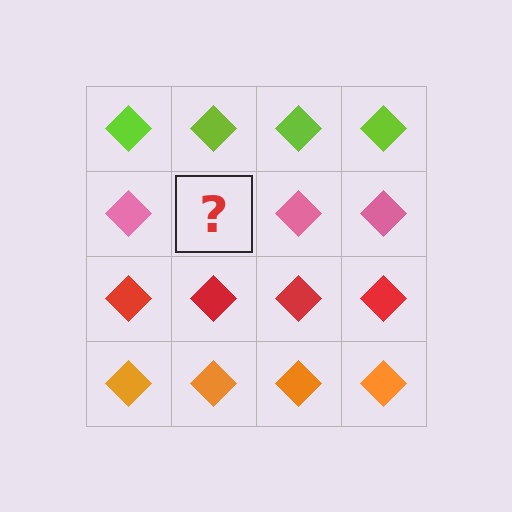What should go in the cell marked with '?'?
The missing cell should contain a pink diamond.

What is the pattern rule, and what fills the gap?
The rule is that each row has a consistent color. The gap should be filled with a pink diamond.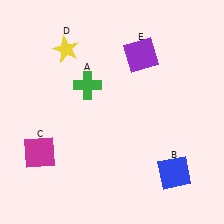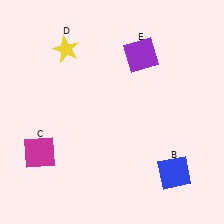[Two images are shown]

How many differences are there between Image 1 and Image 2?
There is 1 difference between the two images.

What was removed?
The green cross (A) was removed in Image 2.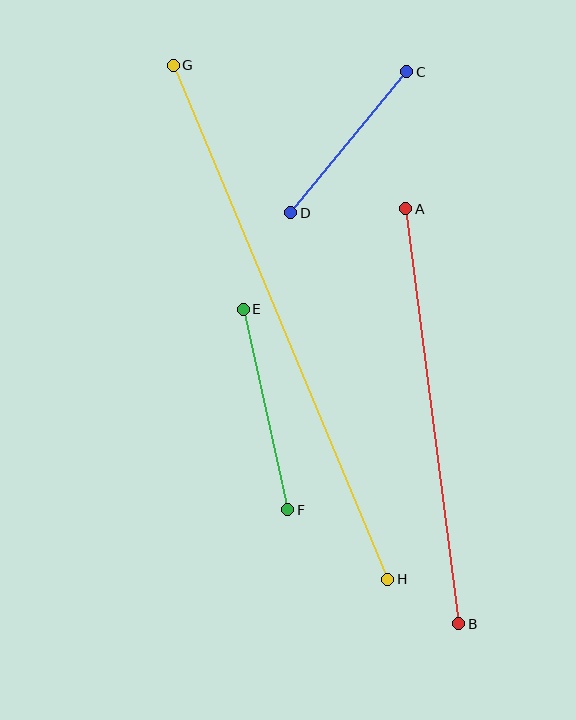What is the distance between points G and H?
The distance is approximately 557 pixels.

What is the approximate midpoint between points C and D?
The midpoint is at approximately (349, 142) pixels.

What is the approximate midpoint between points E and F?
The midpoint is at approximately (265, 409) pixels.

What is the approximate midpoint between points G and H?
The midpoint is at approximately (281, 322) pixels.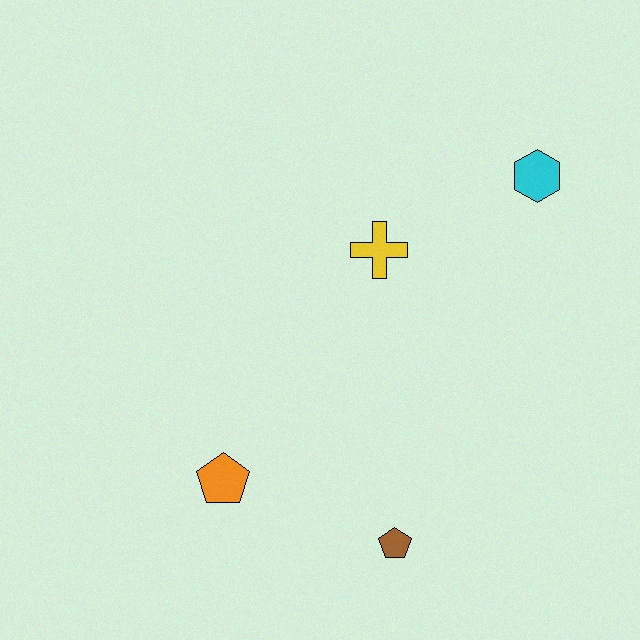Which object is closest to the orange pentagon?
The brown pentagon is closest to the orange pentagon.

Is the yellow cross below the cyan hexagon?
Yes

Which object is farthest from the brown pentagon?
The cyan hexagon is farthest from the brown pentagon.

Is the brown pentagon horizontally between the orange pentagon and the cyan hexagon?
Yes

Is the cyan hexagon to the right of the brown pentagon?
Yes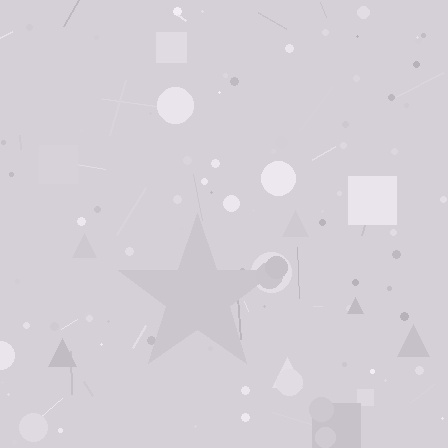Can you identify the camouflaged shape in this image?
The camouflaged shape is a star.